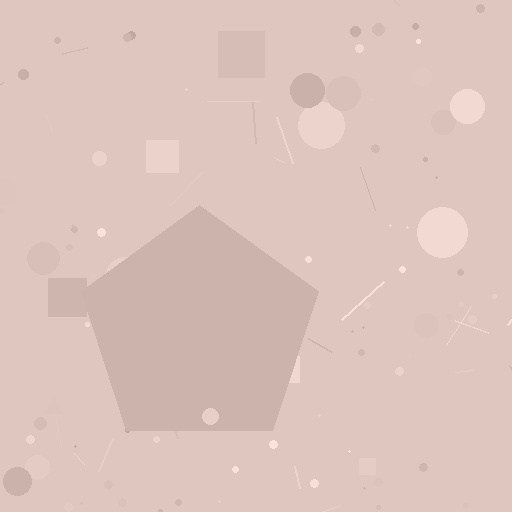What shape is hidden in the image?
A pentagon is hidden in the image.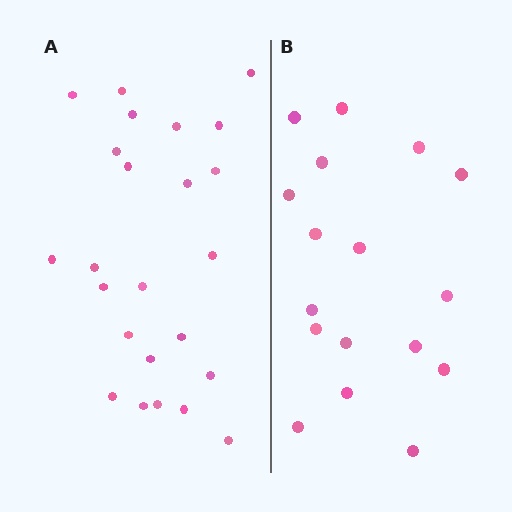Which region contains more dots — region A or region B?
Region A (the left region) has more dots.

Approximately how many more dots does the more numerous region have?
Region A has roughly 8 or so more dots than region B.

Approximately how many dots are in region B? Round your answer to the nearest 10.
About 20 dots. (The exact count is 17, which rounds to 20.)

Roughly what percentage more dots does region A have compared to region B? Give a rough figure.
About 40% more.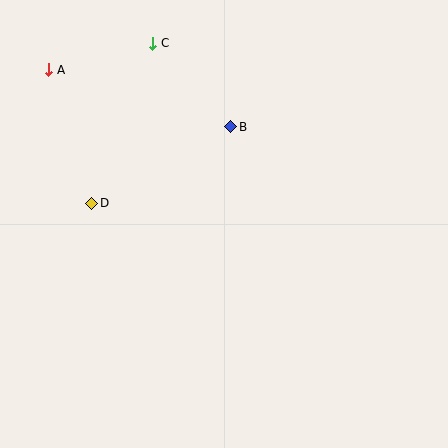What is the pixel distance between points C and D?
The distance between C and D is 171 pixels.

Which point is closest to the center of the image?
Point B at (231, 127) is closest to the center.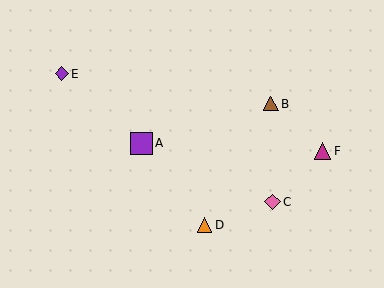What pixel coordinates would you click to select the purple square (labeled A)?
Click at (142, 143) to select the purple square A.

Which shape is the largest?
The purple square (labeled A) is the largest.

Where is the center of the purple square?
The center of the purple square is at (142, 143).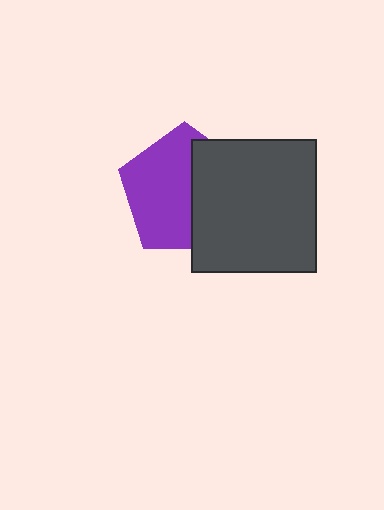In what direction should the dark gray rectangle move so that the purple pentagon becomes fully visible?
The dark gray rectangle should move right. That is the shortest direction to clear the overlap and leave the purple pentagon fully visible.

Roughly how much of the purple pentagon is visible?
About half of it is visible (roughly 58%).